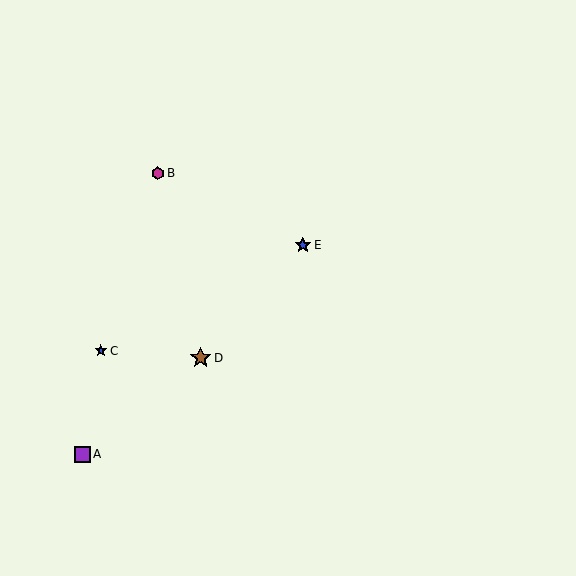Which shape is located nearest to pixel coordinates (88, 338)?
The blue star (labeled C) at (101, 351) is nearest to that location.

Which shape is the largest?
The brown star (labeled D) is the largest.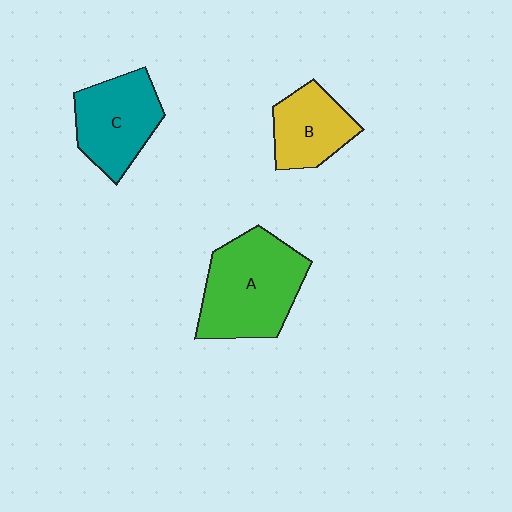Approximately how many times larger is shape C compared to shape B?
Approximately 1.2 times.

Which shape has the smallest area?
Shape B (yellow).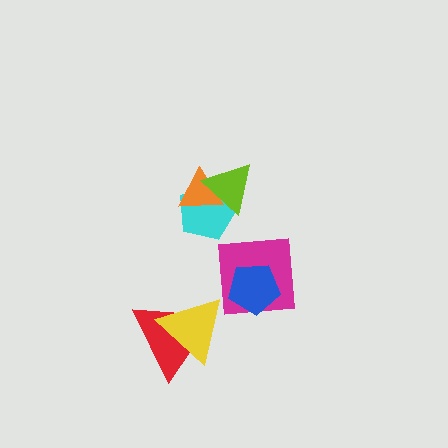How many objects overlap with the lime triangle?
2 objects overlap with the lime triangle.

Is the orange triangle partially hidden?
Yes, it is partially covered by another shape.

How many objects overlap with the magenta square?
1 object overlaps with the magenta square.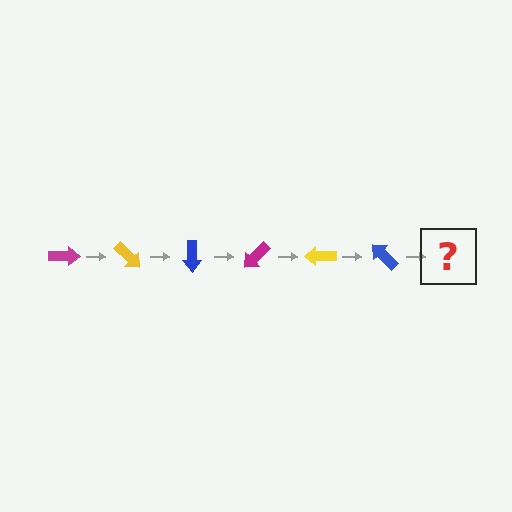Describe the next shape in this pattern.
It should be a magenta arrow, rotated 270 degrees from the start.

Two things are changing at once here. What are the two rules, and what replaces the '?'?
The two rules are that it rotates 45 degrees each step and the color cycles through magenta, yellow, and blue. The '?' should be a magenta arrow, rotated 270 degrees from the start.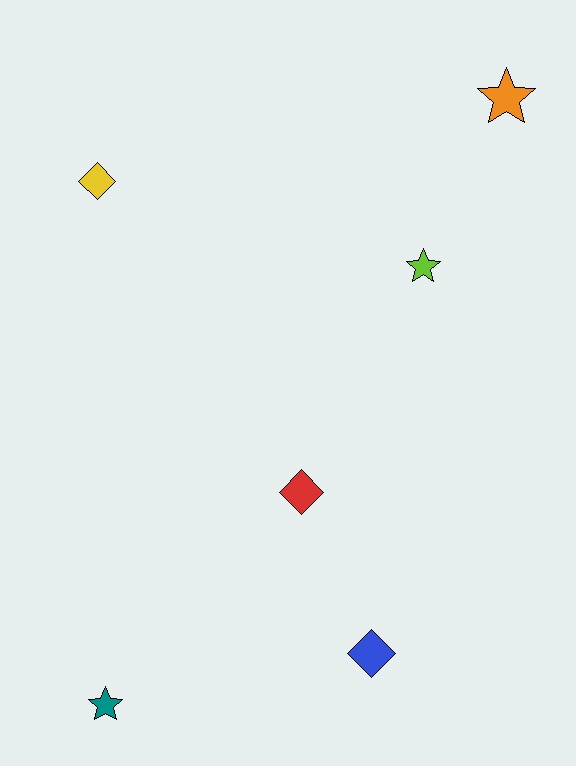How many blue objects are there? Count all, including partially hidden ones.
There is 1 blue object.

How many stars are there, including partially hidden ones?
There are 3 stars.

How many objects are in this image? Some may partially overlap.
There are 6 objects.